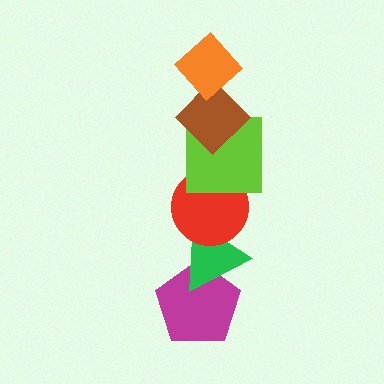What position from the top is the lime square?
The lime square is 3rd from the top.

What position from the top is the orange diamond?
The orange diamond is 1st from the top.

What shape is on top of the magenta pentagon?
The green triangle is on top of the magenta pentagon.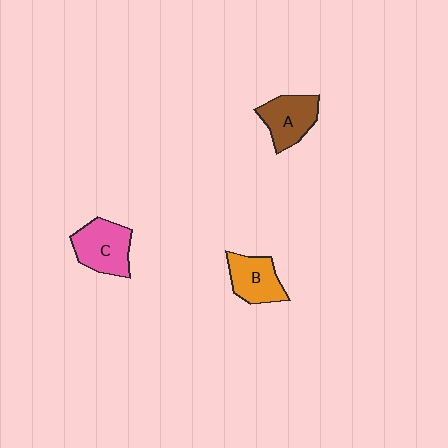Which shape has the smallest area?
Shape B (orange).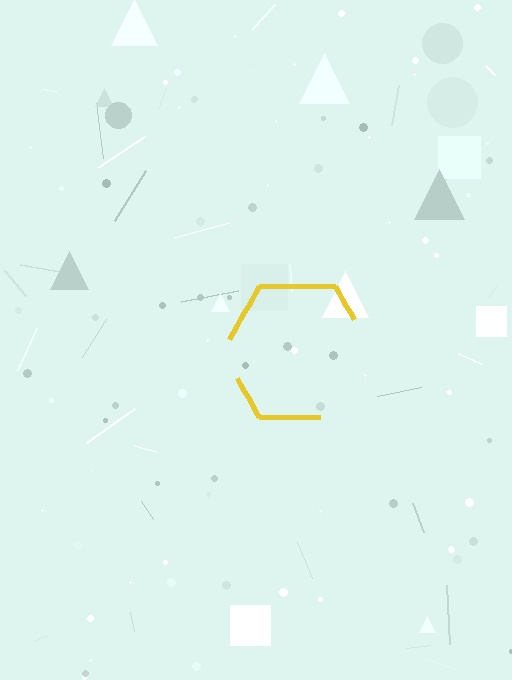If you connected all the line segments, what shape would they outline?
They would outline a hexagon.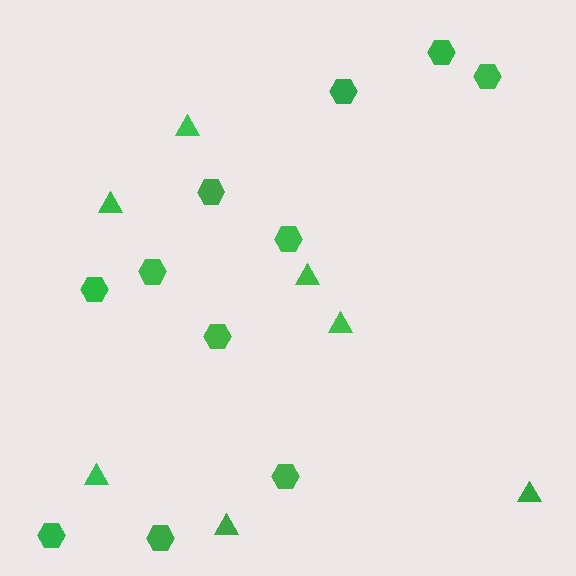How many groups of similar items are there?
There are 2 groups: one group of hexagons (11) and one group of triangles (7).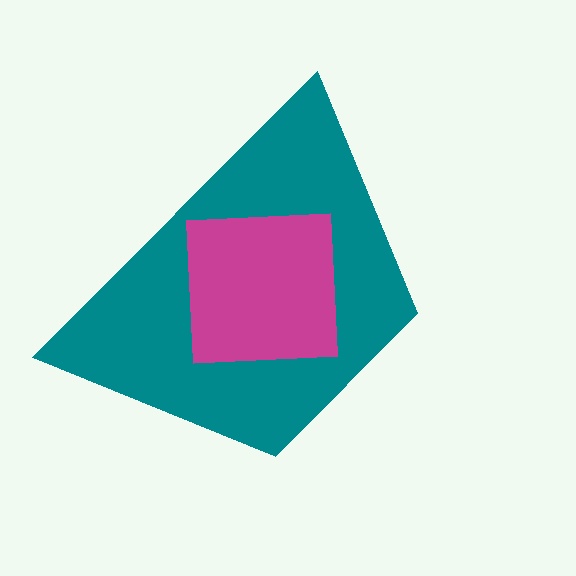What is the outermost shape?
The teal trapezoid.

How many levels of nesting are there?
2.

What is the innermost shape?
The magenta square.